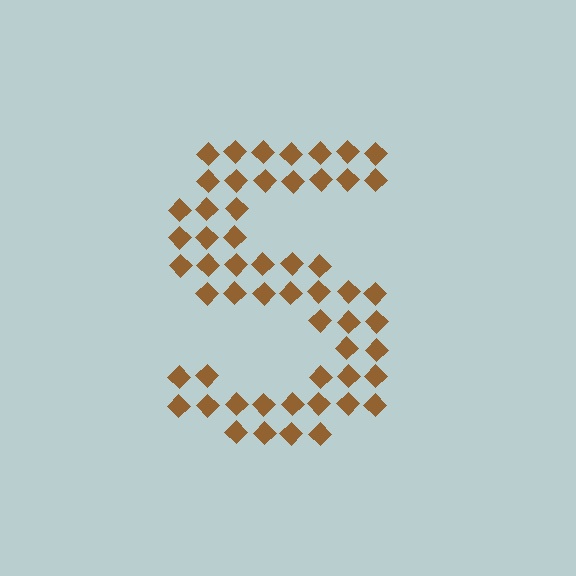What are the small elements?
The small elements are diamonds.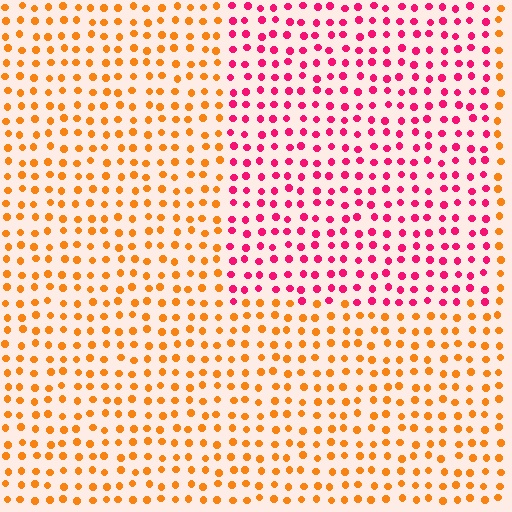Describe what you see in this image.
The image is filled with small orange elements in a uniform arrangement. A rectangle-shaped region is visible where the elements are tinted to a slightly different hue, forming a subtle color boundary.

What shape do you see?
I see a rectangle.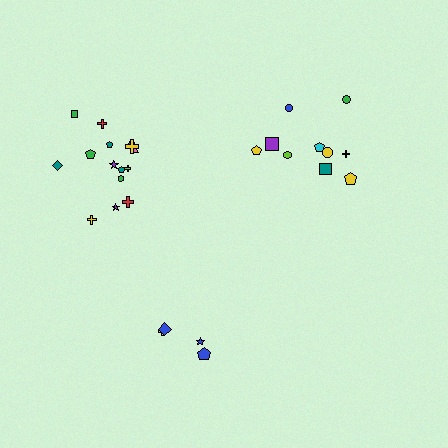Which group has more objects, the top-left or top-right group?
The top-left group.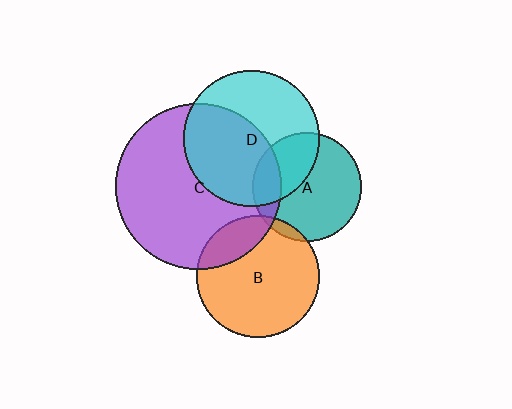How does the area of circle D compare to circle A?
Approximately 1.6 times.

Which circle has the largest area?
Circle C (purple).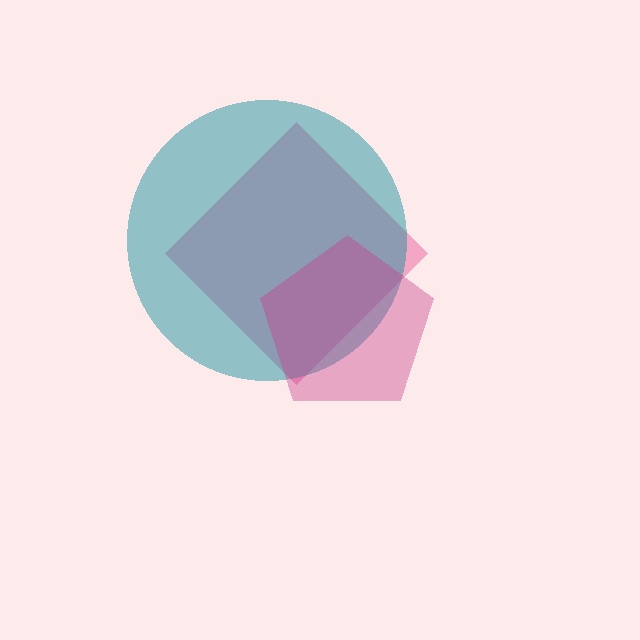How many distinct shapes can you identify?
There are 3 distinct shapes: a pink diamond, a teal circle, a magenta pentagon.